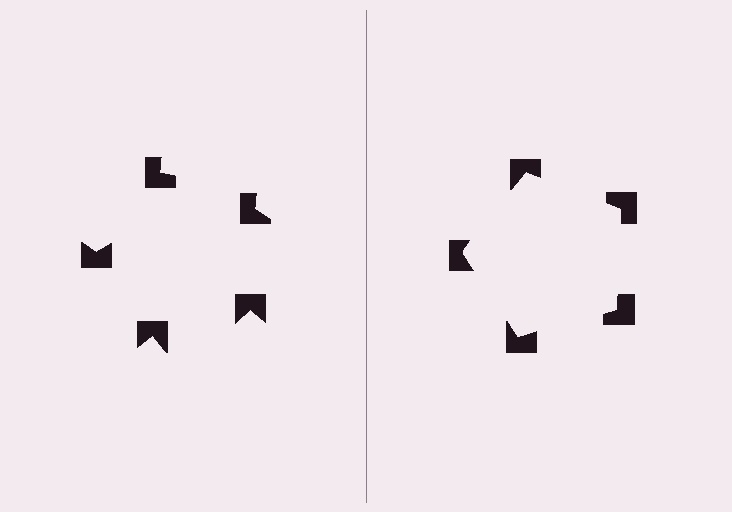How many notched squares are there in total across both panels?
10 — 5 on each side.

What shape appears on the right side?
An illusory pentagon.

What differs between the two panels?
The notched squares are positioned identically on both sides; only the wedge orientations differ. On the right they align to a pentagon; on the left they are misaligned.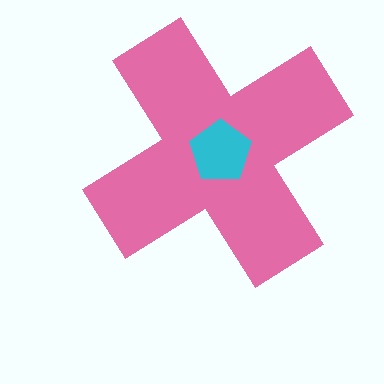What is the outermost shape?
The pink cross.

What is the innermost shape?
The cyan pentagon.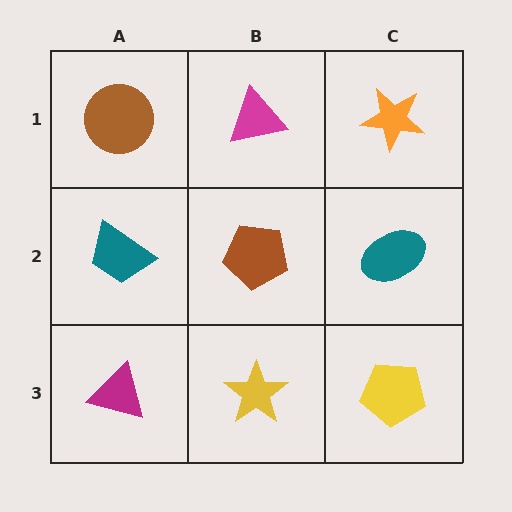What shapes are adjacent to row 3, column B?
A brown pentagon (row 2, column B), a magenta triangle (row 3, column A), a yellow pentagon (row 3, column C).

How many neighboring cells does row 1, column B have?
3.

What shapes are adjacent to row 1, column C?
A teal ellipse (row 2, column C), a magenta triangle (row 1, column B).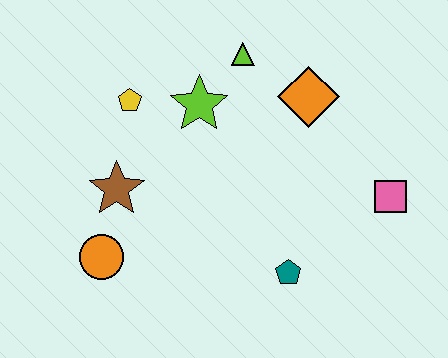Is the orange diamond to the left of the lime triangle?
No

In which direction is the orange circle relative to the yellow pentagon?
The orange circle is below the yellow pentagon.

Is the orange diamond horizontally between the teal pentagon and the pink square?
Yes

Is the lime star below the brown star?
No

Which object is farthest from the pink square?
The orange circle is farthest from the pink square.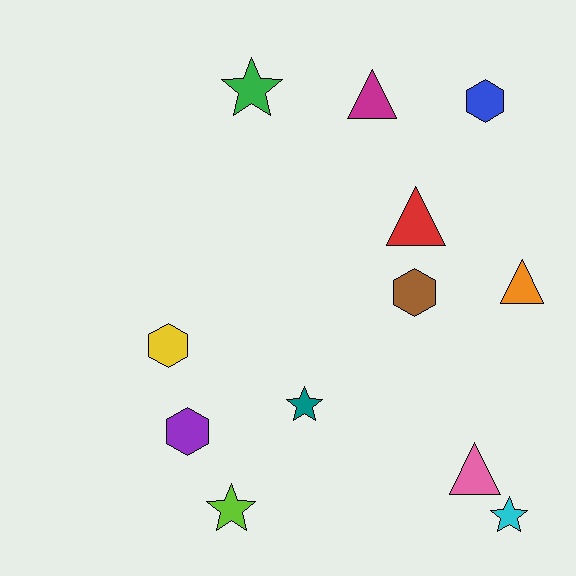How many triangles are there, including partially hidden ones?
There are 4 triangles.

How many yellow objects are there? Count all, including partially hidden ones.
There is 1 yellow object.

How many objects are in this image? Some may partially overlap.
There are 12 objects.